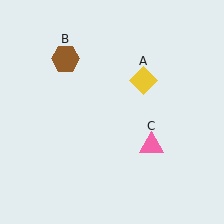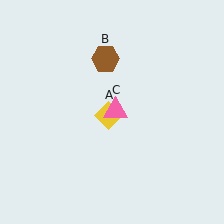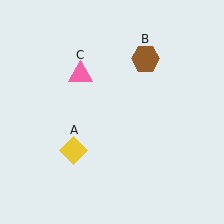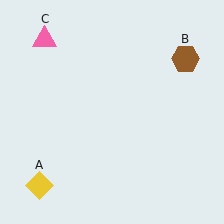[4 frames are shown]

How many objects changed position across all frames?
3 objects changed position: yellow diamond (object A), brown hexagon (object B), pink triangle (object C).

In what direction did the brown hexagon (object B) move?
The brown hexagon (object B) moved right.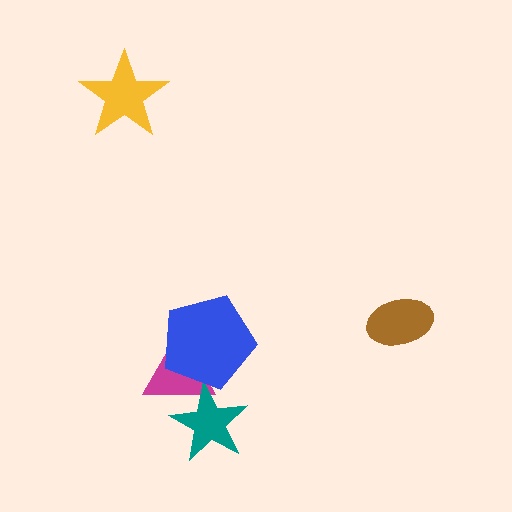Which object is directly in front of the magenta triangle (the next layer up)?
The teal star is directly in front of the magenta triangle.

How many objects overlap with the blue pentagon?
2 objects overlap with the blue pentagon.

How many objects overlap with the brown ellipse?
0 objects overlap with the brown ellipse.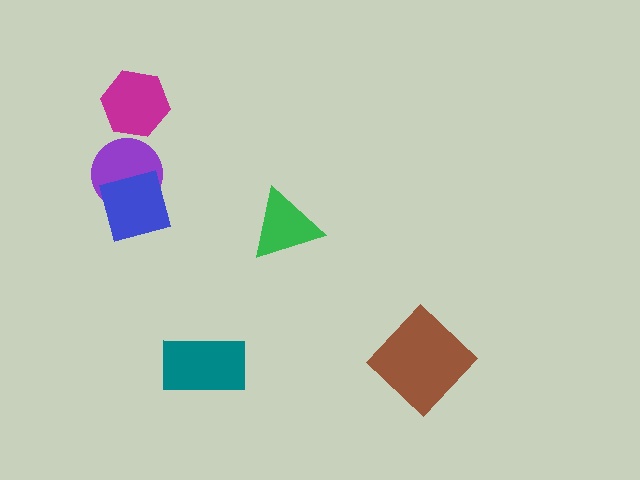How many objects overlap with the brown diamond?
0 objects overlap with the brown diamond.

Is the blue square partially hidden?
No, no other shape covers it.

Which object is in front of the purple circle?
The blue square is in front of the purple circle.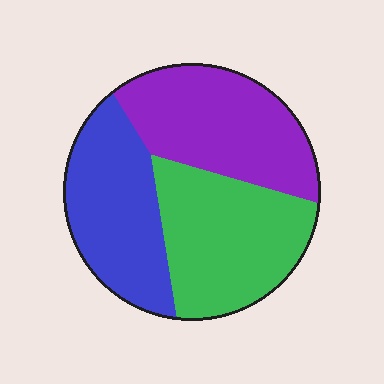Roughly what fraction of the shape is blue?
Blue covers 31% of the shape.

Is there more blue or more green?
Green.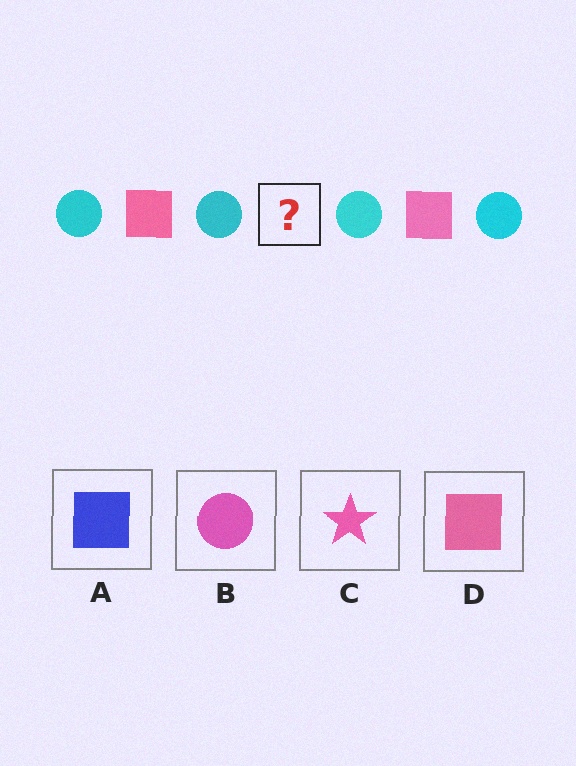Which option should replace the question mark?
Option D.